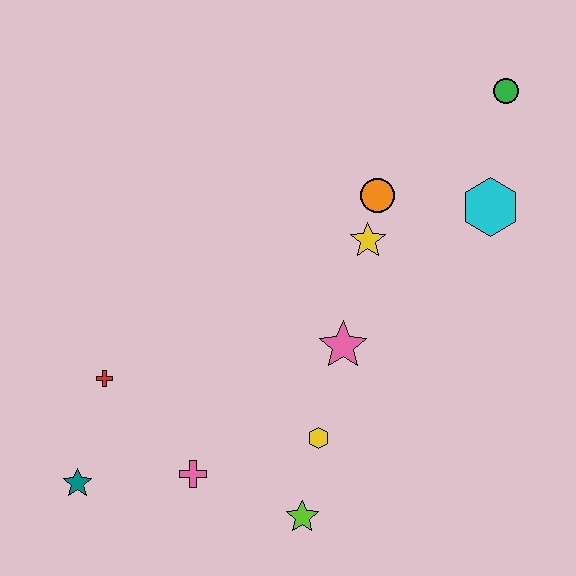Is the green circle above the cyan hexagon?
Yes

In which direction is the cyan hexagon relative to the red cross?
The cyan hexagon is to the right of the red cross.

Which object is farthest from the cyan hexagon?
The teal star is farthest from the cyan hexagon.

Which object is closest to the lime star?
The yellow hexagon is closest to the lime star.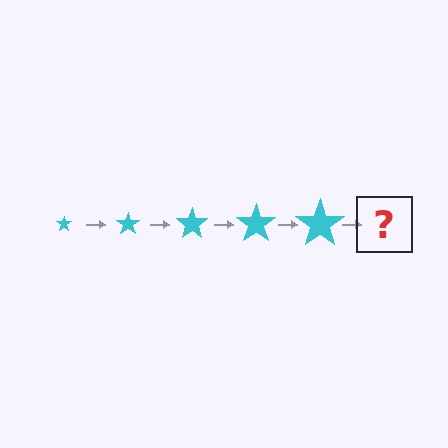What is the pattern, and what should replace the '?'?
The pattern is that the star gets progressively larger each step. The '?' should be a cyan star, larger than the previous one.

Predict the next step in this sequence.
The next step is a cyan star, larger than the previous one.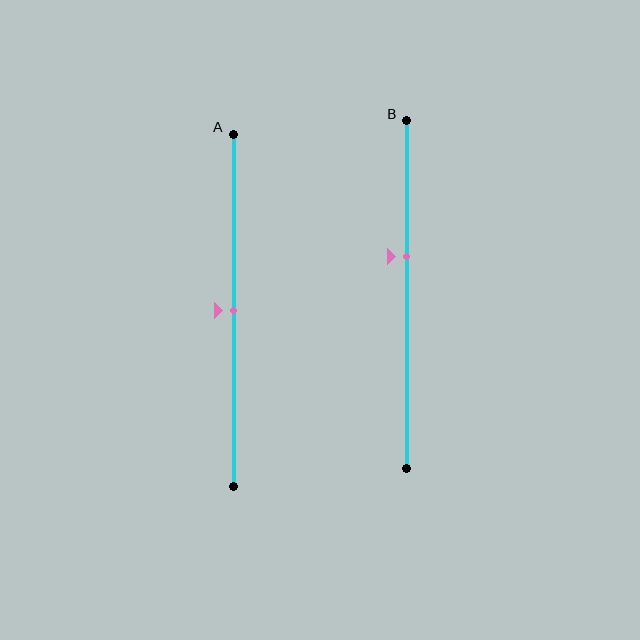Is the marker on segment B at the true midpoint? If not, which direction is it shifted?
No, the marker on segment B is shifted upward by about 11% of the segment length.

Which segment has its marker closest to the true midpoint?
Segment A has its marker closest to the true midpoint.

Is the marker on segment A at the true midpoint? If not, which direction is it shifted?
Yes, the marker on segment A is at the true midpoint.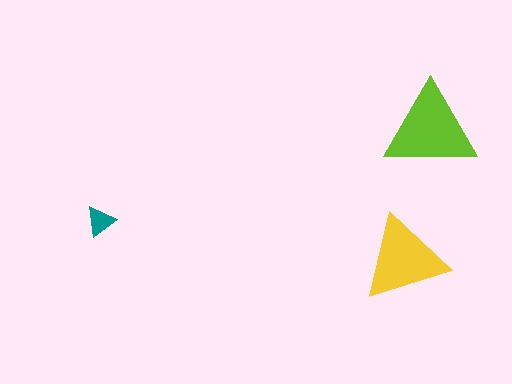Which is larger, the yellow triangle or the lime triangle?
The lime one.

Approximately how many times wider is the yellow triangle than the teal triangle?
About 3 times wider.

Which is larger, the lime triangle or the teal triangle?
The lime one.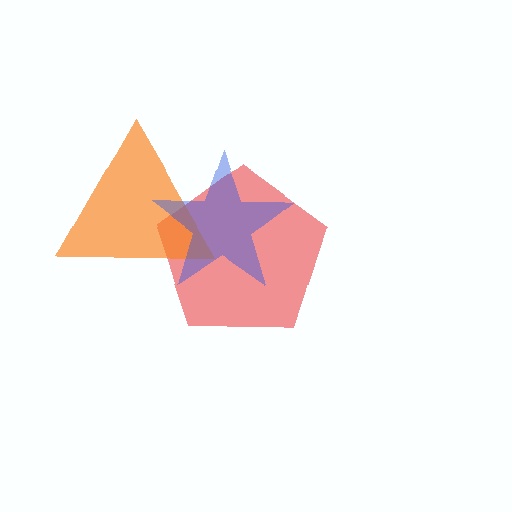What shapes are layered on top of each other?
The layered shapes are: a red pentagon, an orange triangle, a blue star.